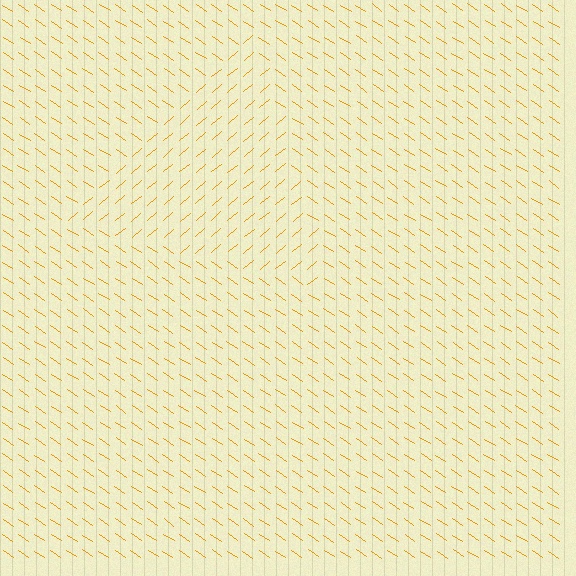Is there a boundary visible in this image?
Yes, there is a texture boundary formed by a change in line orientation.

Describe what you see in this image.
The image is filled with small orange line segments. A triangle region in the image has lines oriented differently from the surrounding lines, creating a visible texture boundary.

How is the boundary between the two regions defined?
The boundary is defined purely by a change in line orientation (approximately 73 degrees difference). All lines are the same color and thickness.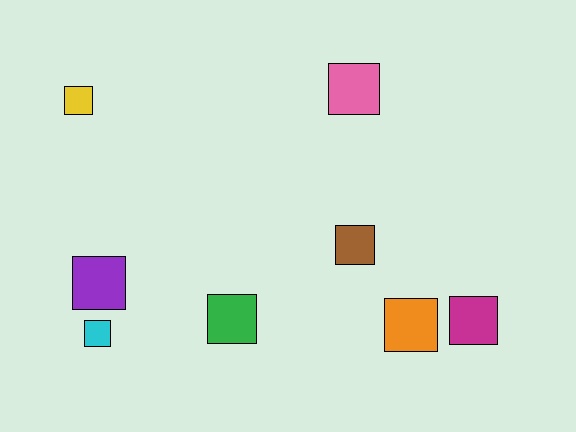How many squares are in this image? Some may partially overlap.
There are 8 squares.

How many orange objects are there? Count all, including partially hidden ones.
There is 1 orange object.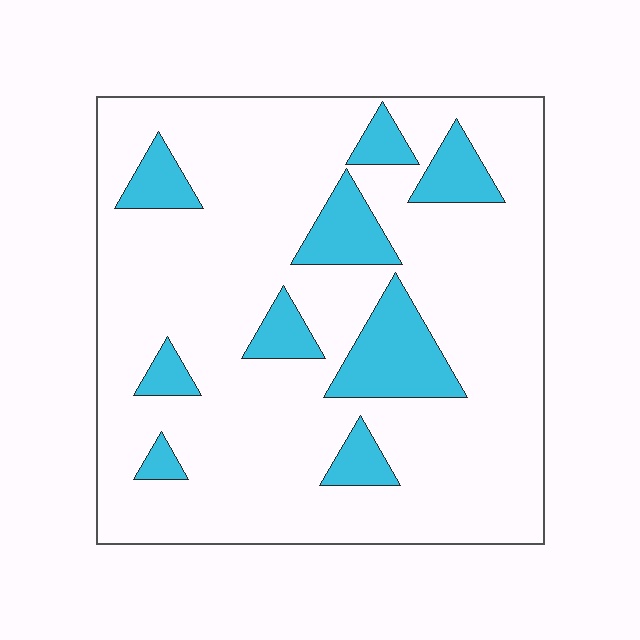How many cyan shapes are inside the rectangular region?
9.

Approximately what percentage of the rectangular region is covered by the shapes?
Approximately 15%.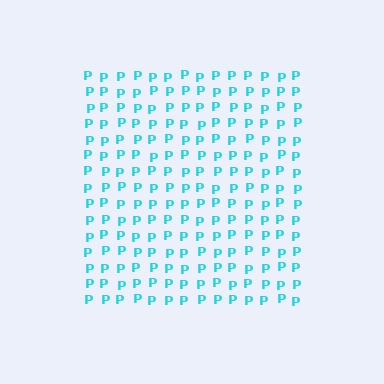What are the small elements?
The small elements are letter P's.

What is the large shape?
The large shape is a square.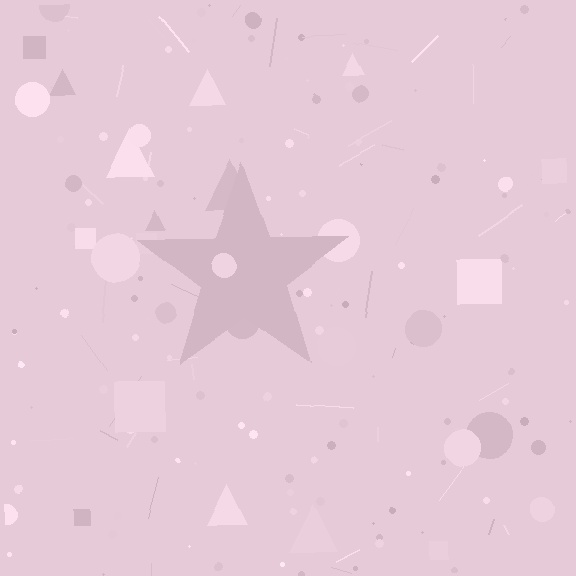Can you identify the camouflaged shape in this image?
The camouflaged shape is a star.